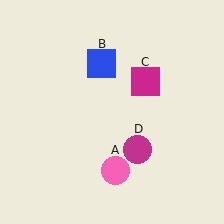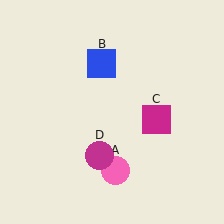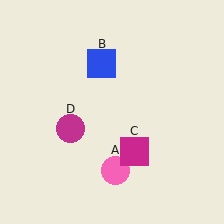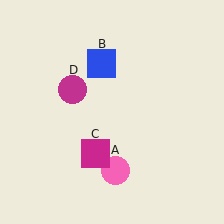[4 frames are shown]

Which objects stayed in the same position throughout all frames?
Pink circle (object A) and blue square (object B) remained stationary.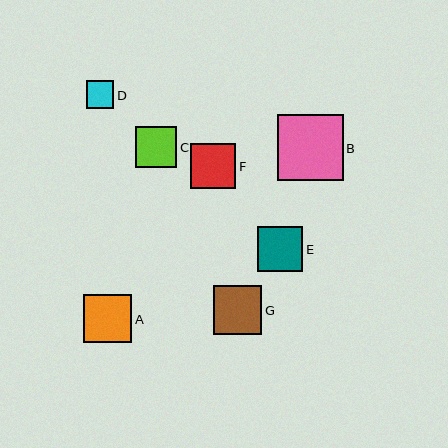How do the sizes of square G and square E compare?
Square G and square E are approximately the same size.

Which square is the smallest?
Square D is the smallest with a size of approximately 28 pixels.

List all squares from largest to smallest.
From largest to smallest: B, G, A, F, E, C, D.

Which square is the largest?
Square B is the largest with a size of approximately 66 pixels.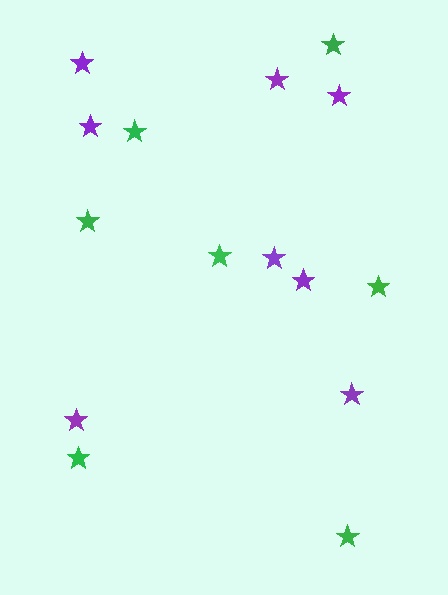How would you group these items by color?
There are 2 groups: one group of purple stars (8) and one group of green stars (7).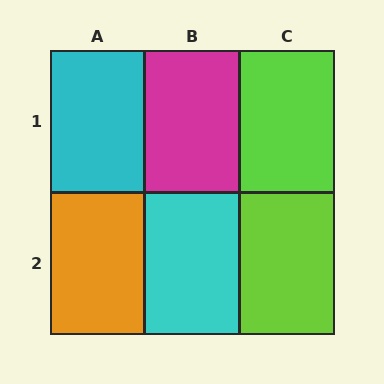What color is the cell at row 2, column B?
Cyan.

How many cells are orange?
1 cell is orange.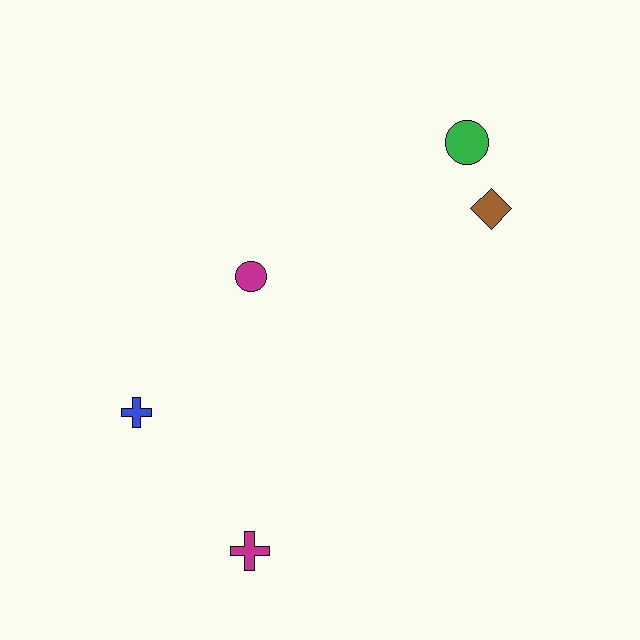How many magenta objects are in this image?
There are 2 magenta objects.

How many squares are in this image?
There are no squares.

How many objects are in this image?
There are 5 objects.